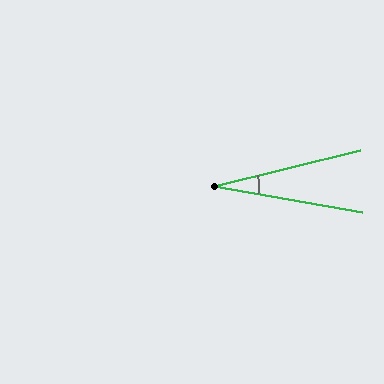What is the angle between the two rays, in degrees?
Approximately 24 degrees.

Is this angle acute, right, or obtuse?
It is acute.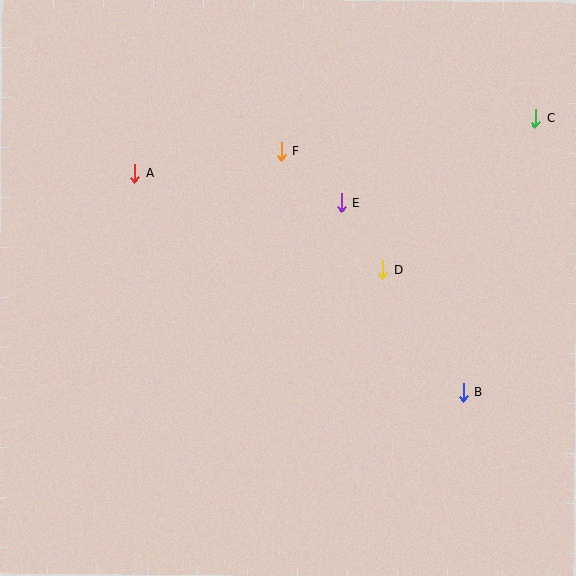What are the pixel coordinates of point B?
Point B is at (464, 392).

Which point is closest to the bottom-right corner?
Point B is closest to the bottom-right corner.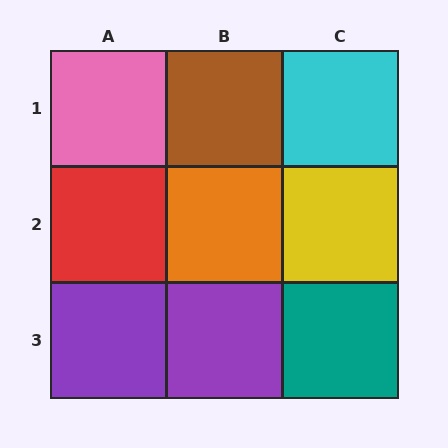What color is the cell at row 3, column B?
Purple.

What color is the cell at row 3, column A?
Purple.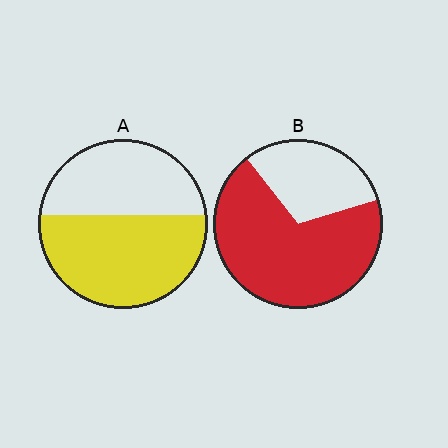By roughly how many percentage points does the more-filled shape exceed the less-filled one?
By roughly 10 percentage points (B over A).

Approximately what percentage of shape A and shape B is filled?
A is approximately 55% and B is approximately 70%.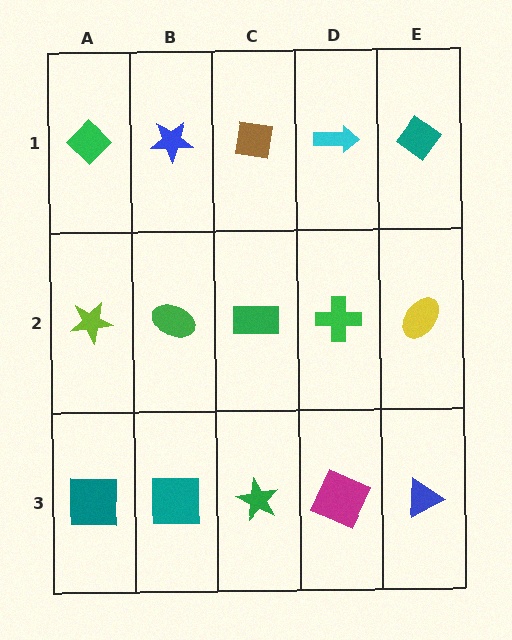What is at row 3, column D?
A magenta square.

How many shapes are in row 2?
5 shapes.